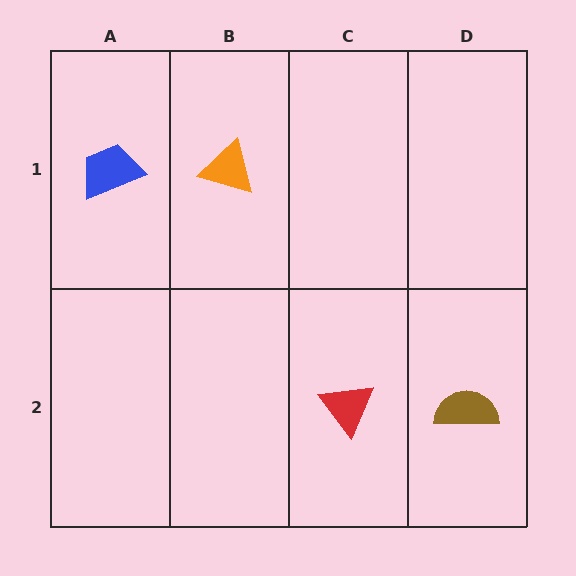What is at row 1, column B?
An orange triangle.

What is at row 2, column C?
A red triangle.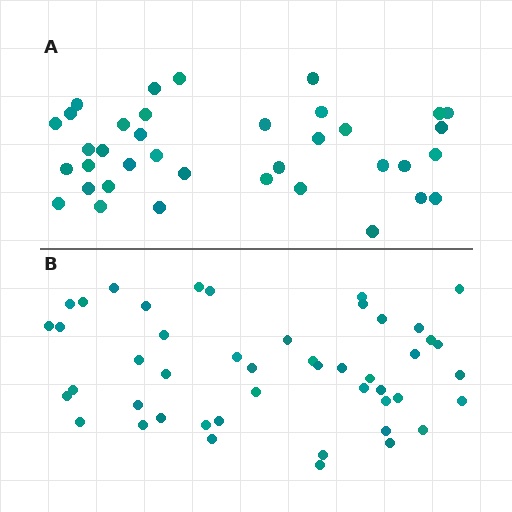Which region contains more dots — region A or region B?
Region B (the bottom region) has more dots.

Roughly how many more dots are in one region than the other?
Region B has roughly 10 or so more dots than region A.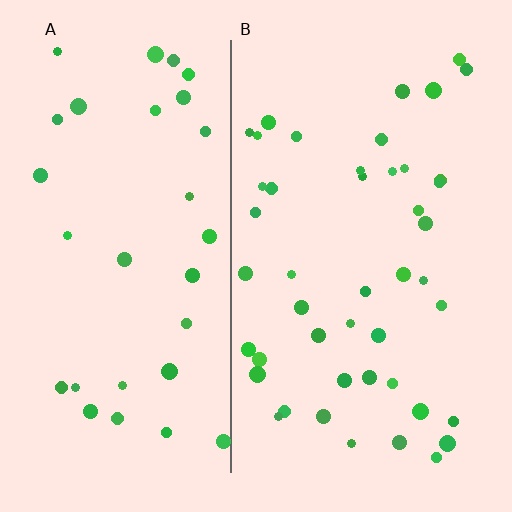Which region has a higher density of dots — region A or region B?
B (the right).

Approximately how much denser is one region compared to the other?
Approximately 1.5× — region B over region A.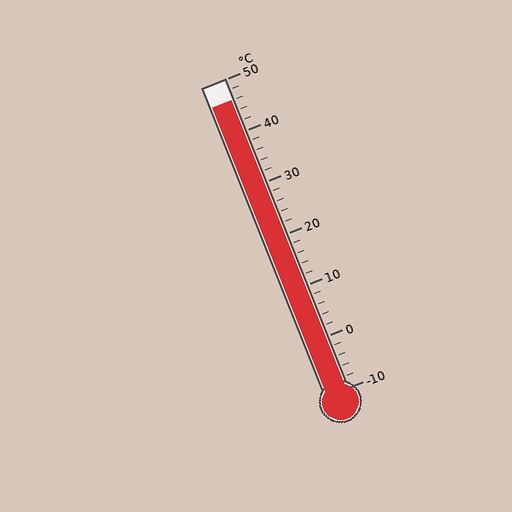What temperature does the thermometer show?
The thermometer shows approximately 46°C.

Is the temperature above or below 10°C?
The temperature is above 10°C.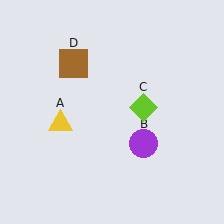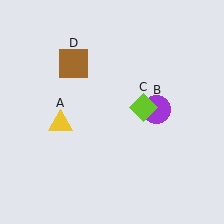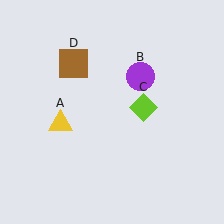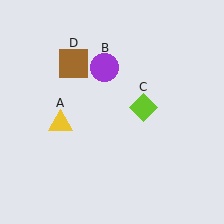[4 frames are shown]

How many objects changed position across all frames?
1 object changed position: purple circle (object B).